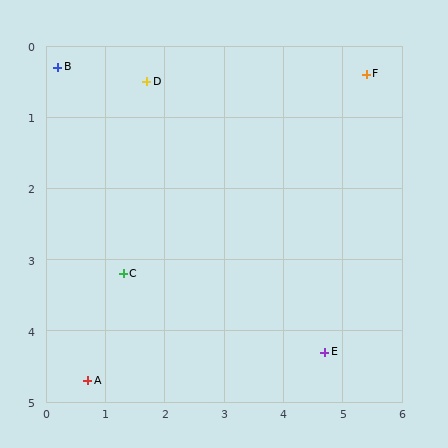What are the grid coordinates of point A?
Point A is at approximately (0.7, 4.7).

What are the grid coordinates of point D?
Point D is at approximately (1.7, 0.5).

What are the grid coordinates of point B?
Point B is at approximately (0.2, 0.3).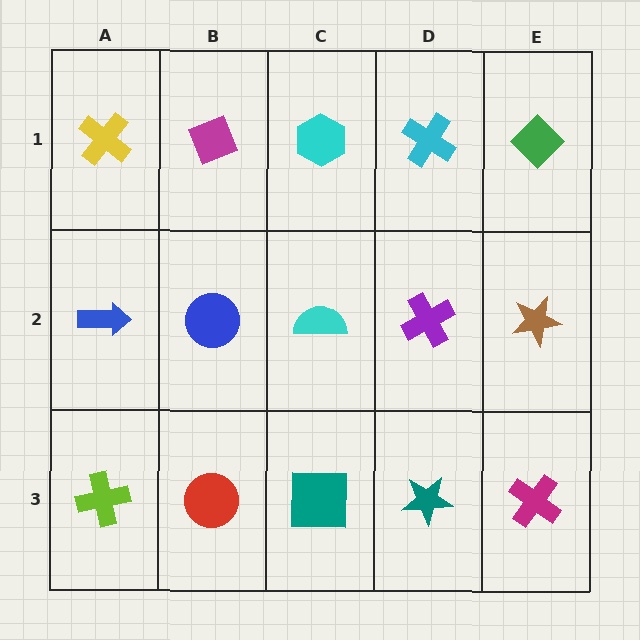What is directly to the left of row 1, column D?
A cyan hexagon.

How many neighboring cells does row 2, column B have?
4.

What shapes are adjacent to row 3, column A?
A blue arrow (row 2, column A), a red circle (row 3, column B).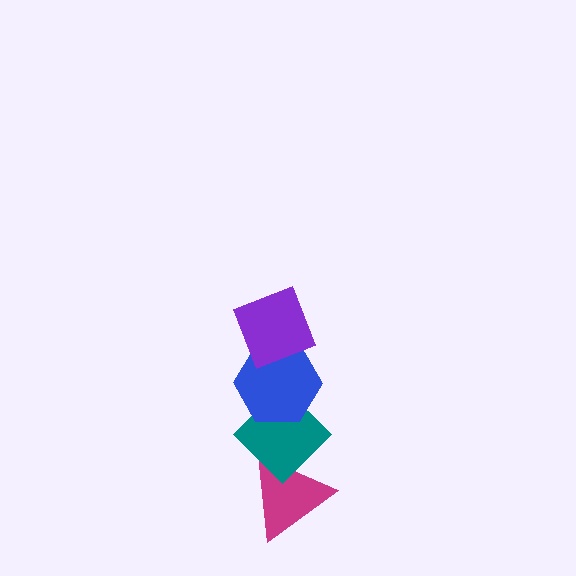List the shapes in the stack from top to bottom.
From top to bottom: the purple diamond, the blue hexagon, the teal diamond, the magenta triangle.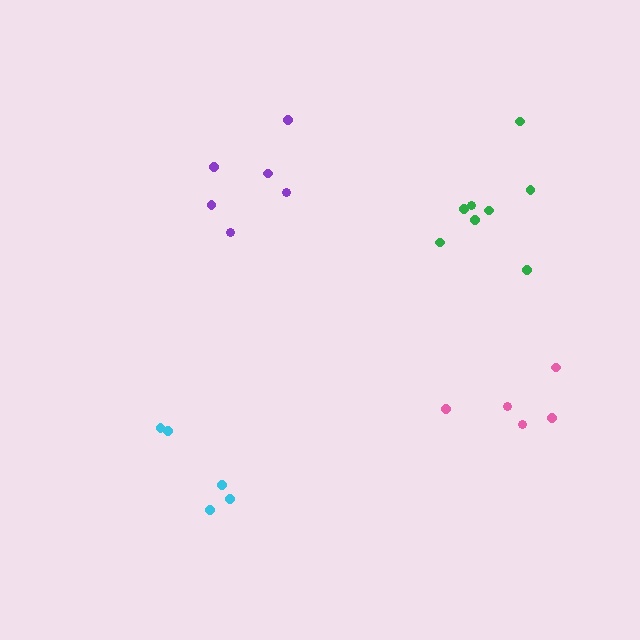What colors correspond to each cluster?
The clusters are colored: green, cyan, pink, purple.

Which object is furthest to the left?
The cyan cluster is leftmost.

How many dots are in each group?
Group 1: 8 dots, Group 2: 5 dots, Group 3: 5 dots, Group 4: 6 dots (24 total).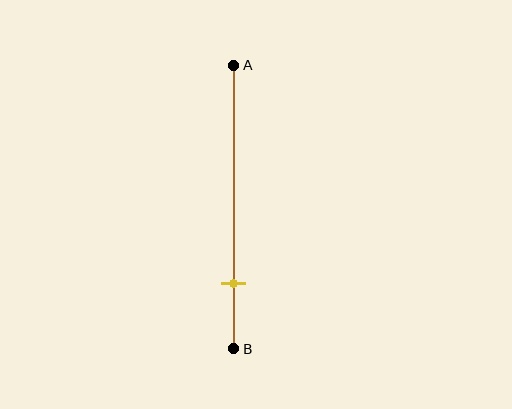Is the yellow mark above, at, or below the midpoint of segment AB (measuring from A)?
The yellow mark is below the midpoint of segment AB.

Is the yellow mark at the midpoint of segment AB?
No, the mark is at about 75% from A, not at the 50% midpoint.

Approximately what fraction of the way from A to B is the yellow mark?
The yellow mark is approximately 75% of the way from A to B.